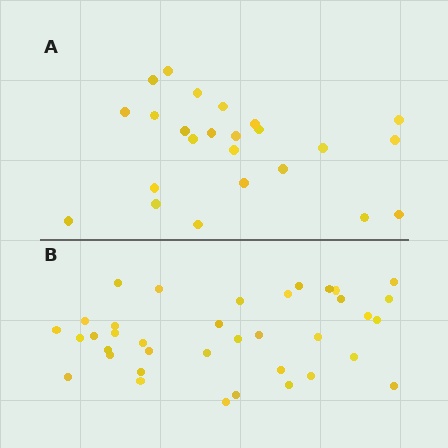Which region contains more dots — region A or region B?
Region B (the bottom region) has more dots.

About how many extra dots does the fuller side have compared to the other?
Region B has approximately 15 more dots than region A.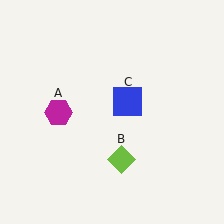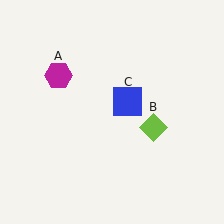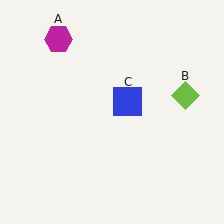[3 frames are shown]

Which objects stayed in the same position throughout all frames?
Blue square (object C) remained stationary.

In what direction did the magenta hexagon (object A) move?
The magenta hexagon (object A) moved up.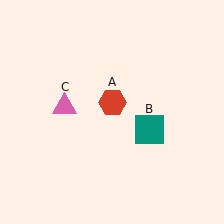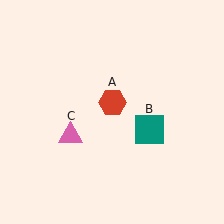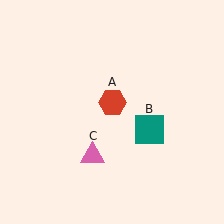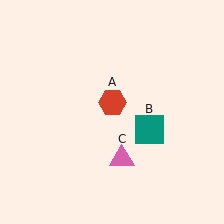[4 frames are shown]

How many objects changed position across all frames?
1 object changed position: pink triangle (object C).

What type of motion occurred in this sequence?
The pink triangle (object C) rotated counterclockwise around the center of the scene.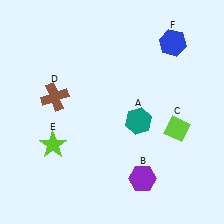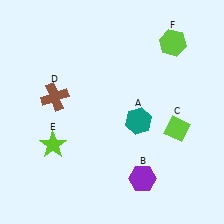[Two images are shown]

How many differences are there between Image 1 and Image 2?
There is 1 difference between the two images.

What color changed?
The hexagon (F) changed from blue in Image 1 to lime in Image 2.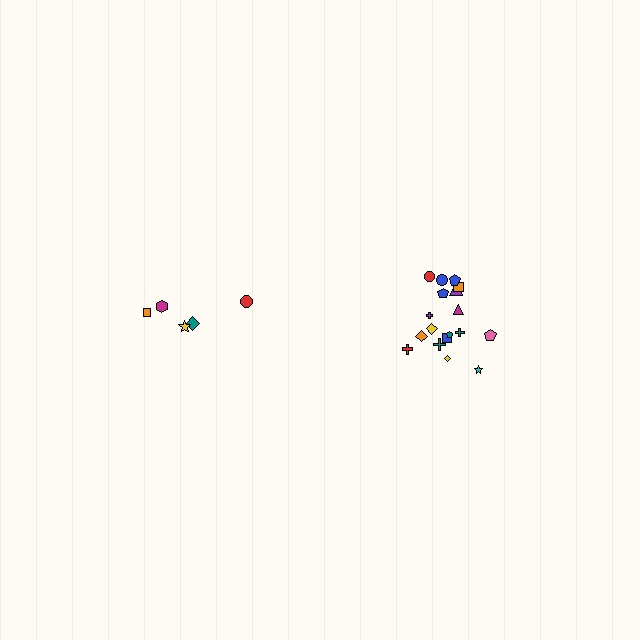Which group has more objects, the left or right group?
The right group.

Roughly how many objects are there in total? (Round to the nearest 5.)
Roughly 25 objects in total.